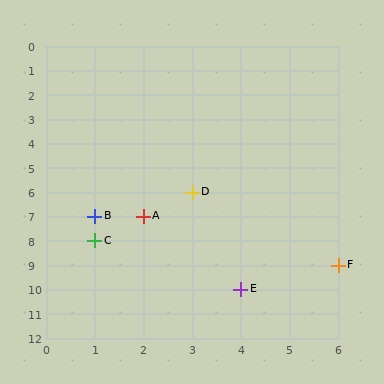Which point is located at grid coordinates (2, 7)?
Point A is at (2, 7).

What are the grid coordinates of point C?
Point C is at grid coordinates (1, 8).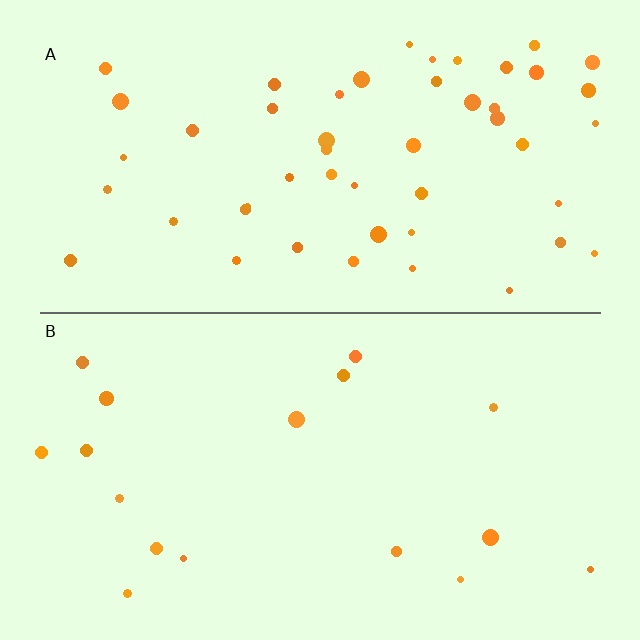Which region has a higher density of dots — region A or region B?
A (the top).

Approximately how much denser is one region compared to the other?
Approximately 2.9× — region A over region B.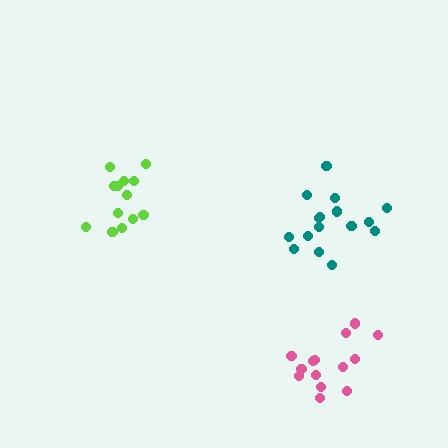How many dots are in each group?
Group 1: 13 dots, Group 2: 16 dots, Group 3: 15 dots (44 total).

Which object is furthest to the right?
The teal cluster is rightmost.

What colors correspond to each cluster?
The clusters are colored: lime, teal, pink.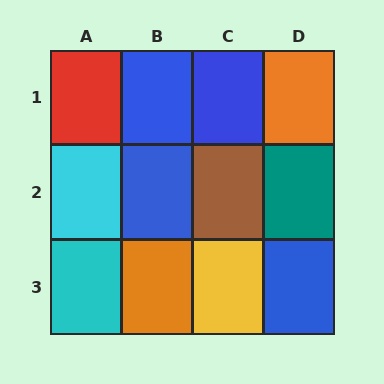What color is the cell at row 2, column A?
Cyan.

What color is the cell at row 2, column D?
Teal.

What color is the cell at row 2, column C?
Brown.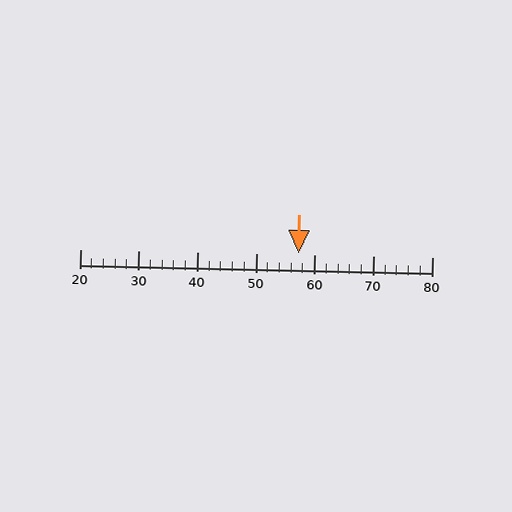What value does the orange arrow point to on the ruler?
The orange arrow points to approximately 57.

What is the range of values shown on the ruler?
The ruler shows values from 20 to 80.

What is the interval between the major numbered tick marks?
The major tick marks are spaced 10 units apart.